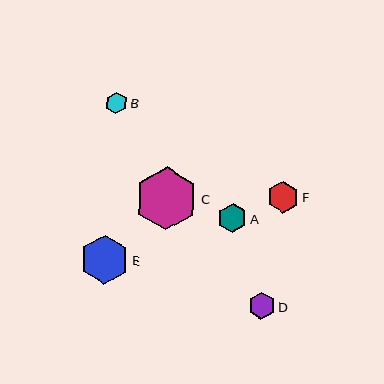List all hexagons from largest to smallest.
From largest to smallest: C, E, F, A, D, B.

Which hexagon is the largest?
Hexagon C is the largest with a size of approximately 63 pixels.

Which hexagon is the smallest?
Hexagon B is the smallest with a size of approximately 22 pixels.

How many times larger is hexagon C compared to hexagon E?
Hexagon C is approximately 1.3 times the size of hexagon E.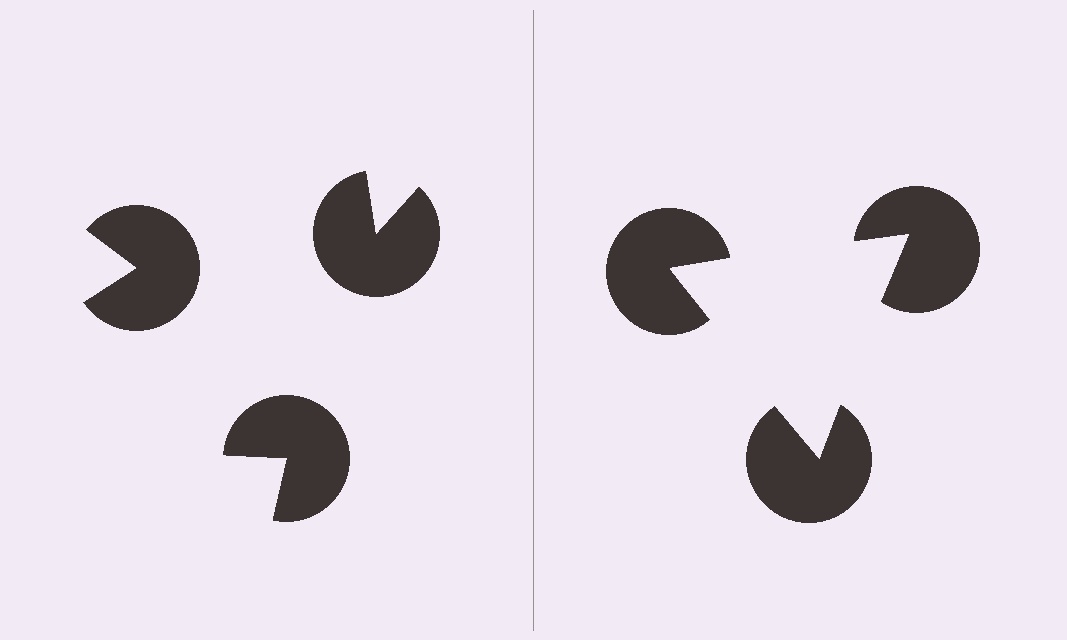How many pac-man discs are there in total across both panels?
6 — 3 on each side.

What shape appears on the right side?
An illusory triangle.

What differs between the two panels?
The pac-man discs are positioned identically on both sides; only the wedge orientations differ. On the right they align to a triangle; on the left they are misaligned.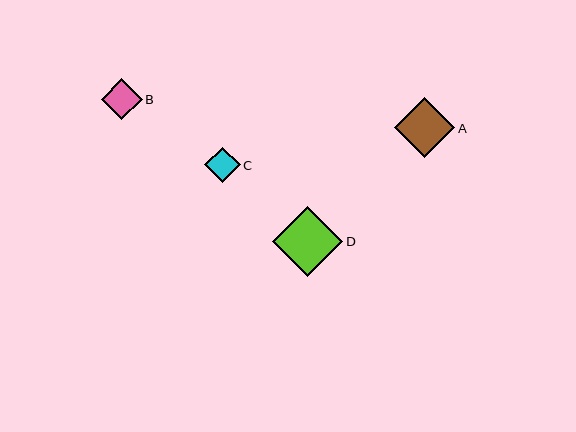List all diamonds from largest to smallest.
From largest to smallest: D, A, B, C.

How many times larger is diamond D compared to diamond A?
Diamond D is approximately 1.2 times the size of diamond A.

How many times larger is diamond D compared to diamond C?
Diamond D is approximately 2.0 times the size of diamond C.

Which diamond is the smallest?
Diamond C is the smallest with a size of approximately 35 pixels.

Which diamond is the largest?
Diamond D is the largest with a size of approximately 70 pixels.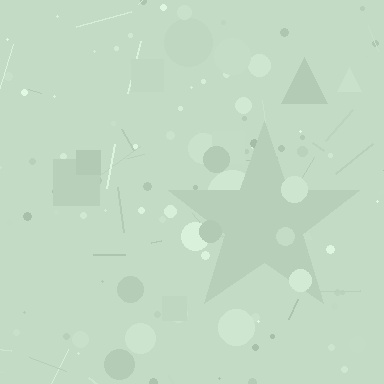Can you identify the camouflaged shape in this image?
The camouflaged shape is a star.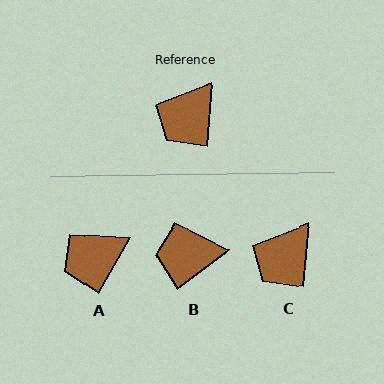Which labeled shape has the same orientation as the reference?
C.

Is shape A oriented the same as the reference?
No, it is off by about 25 degrees.